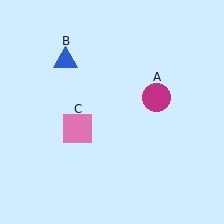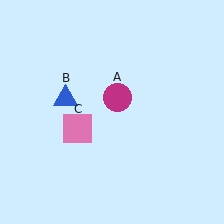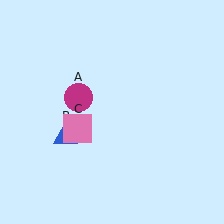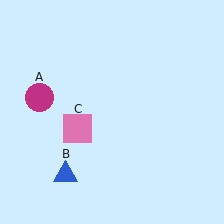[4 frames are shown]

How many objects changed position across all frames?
2 objects changed position: magenta circle (object A), blue triangle (object B).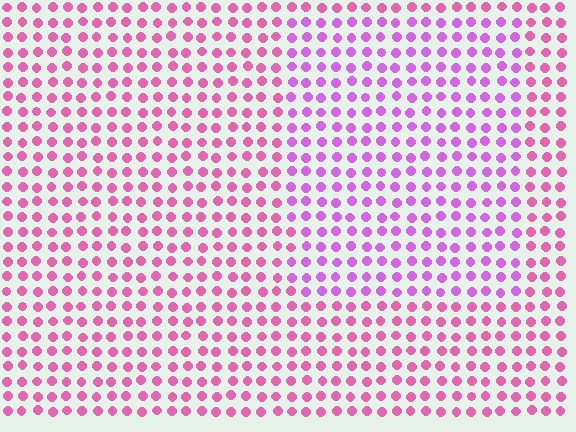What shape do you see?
I see a rectangle.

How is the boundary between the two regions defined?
The boundary is defined purely by a slight shift in hue (about 31 degrees). Spacing, size, and orientation are identical on both sides.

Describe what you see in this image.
The image is filled with small pink elements in a uniform arrangement. A rectangle-shaped region is visible where the elements are tinted to a slightly different hue, forming a subtle color boundary.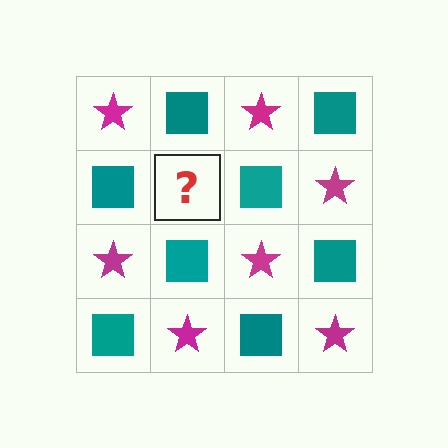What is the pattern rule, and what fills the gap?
The rule is that it alternates magenta star and teal square in a checkerboard pattern. The gap should be filled with a magenta star.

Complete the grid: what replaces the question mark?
The question mark should be replaced with a magenta star.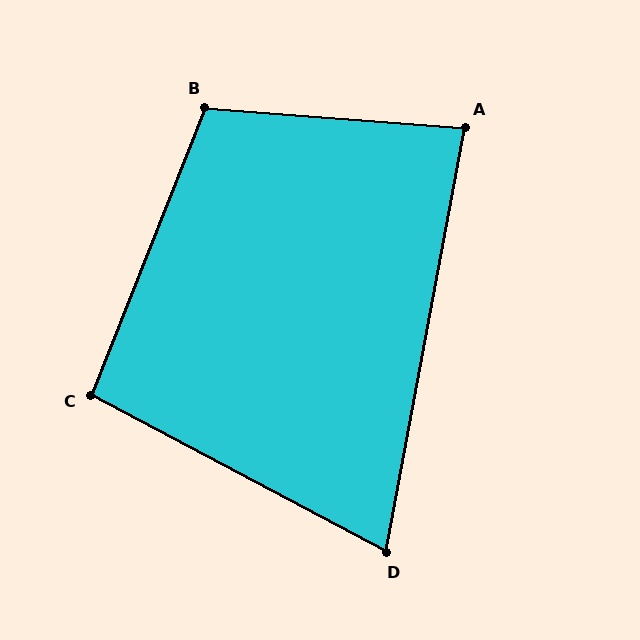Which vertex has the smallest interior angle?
D, at approximately 73 degrees.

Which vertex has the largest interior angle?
B, at approximately 107 degrees.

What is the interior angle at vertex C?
Approximately 96 degrees (obtuse).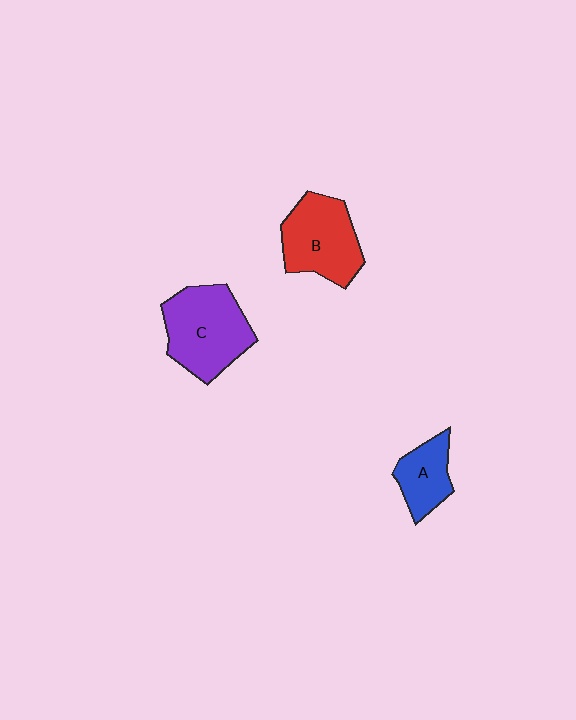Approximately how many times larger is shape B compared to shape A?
Approximately 1.7 times.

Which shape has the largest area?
Shape C (purple).